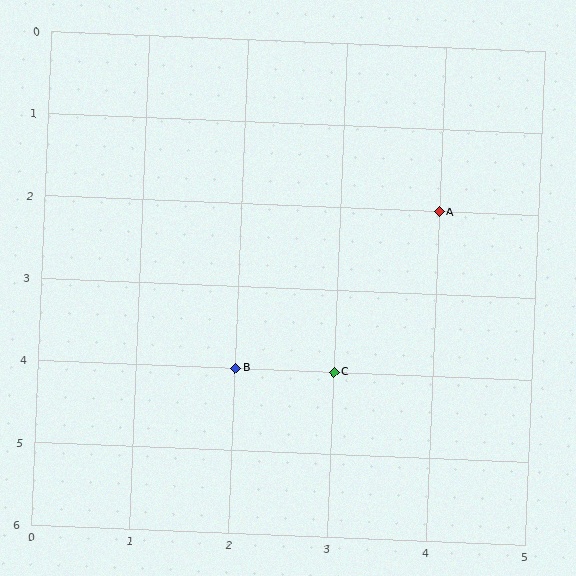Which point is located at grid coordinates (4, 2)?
Point A is at (4, 2).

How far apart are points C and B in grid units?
Points C and B are 1 column apart.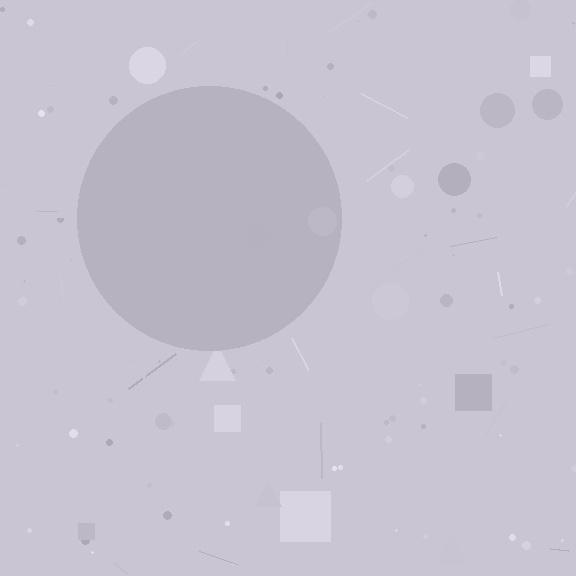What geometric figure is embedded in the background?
A circle is embedded in the background.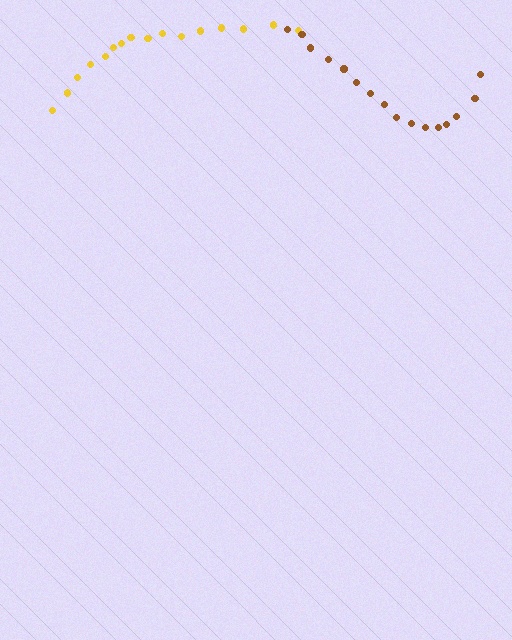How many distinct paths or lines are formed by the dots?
There are 2 distinct paths.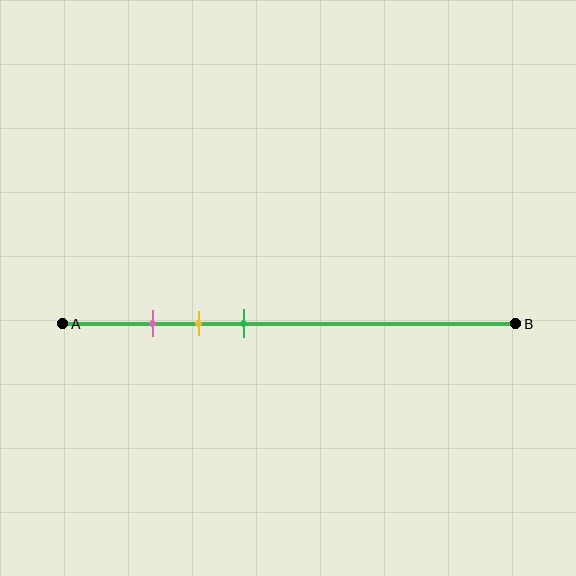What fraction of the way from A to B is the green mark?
The green mark is approximately 40% (0.4) of the way from A to B.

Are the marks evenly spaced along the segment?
Yes, the marks are approximately evenly spaced.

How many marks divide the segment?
There are 3 marks dividing the segment.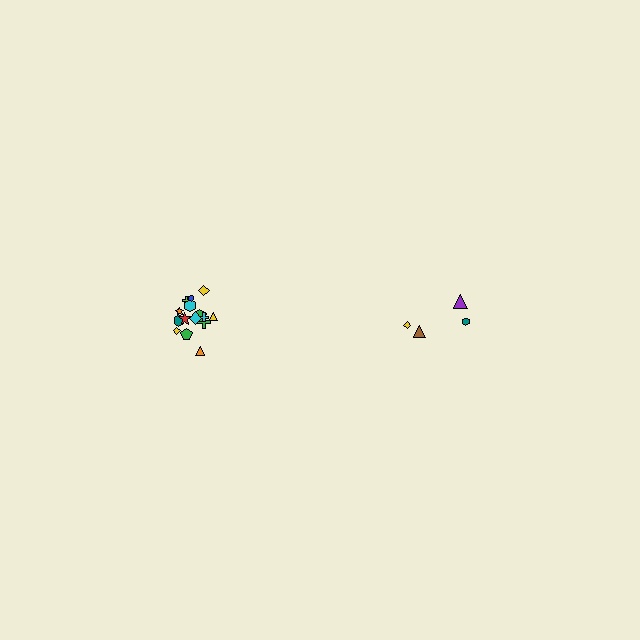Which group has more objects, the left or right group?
The left group.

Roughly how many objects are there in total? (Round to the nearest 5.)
Roughly 20 objects in total.